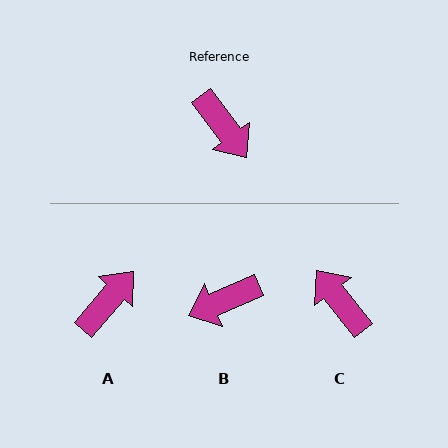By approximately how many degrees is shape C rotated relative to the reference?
Approximately 179 degrees clockwise.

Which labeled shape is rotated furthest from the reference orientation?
C, about 179 degrees away.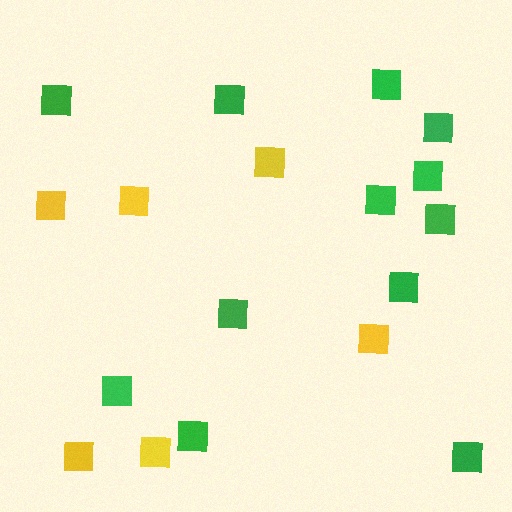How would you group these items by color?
There are 2 groups: one group of yellow squares (6) and one group of green squares (12).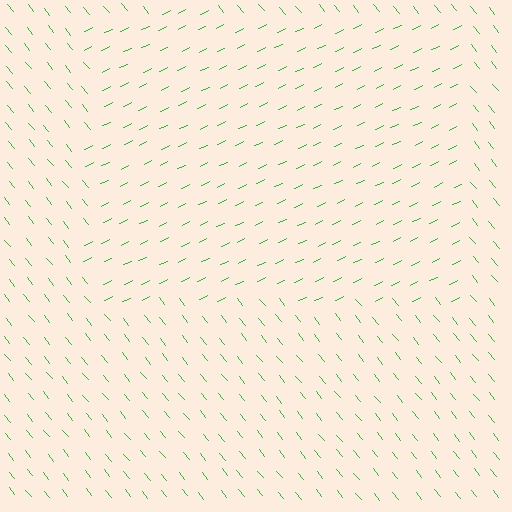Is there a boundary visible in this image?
Yes, there is a texture boundary formed by a change in line orientation.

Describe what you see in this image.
The image is filled with small green line segments. A rectangle region in the image has lines oriented differently from the surrounding lines, creating a visible texture boundary.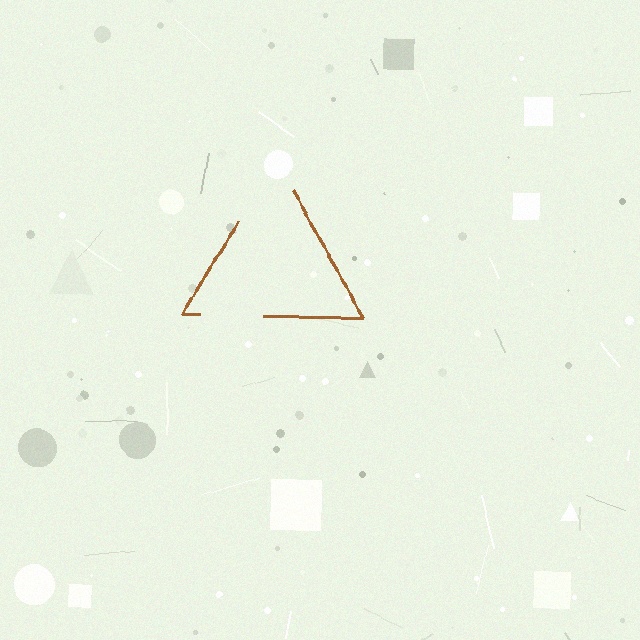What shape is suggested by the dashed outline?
The dashed outline suggests a triangle.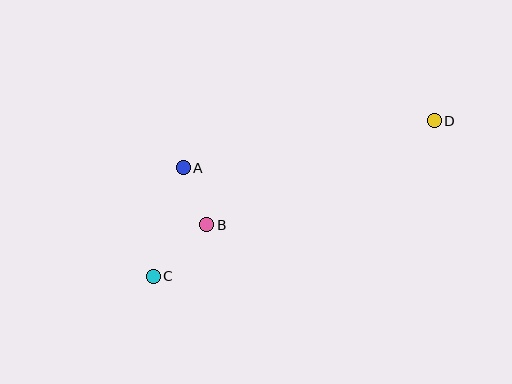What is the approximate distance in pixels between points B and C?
The distance between B and C is approximately 74 pixels.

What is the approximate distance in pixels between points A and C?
The distance between A and C is approximately 112 pixels.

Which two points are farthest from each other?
Points C and D are farthest from each other.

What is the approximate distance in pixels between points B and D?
The distance between B and D is approximately 250 pixels.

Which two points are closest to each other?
Points A and B are closest to each other.